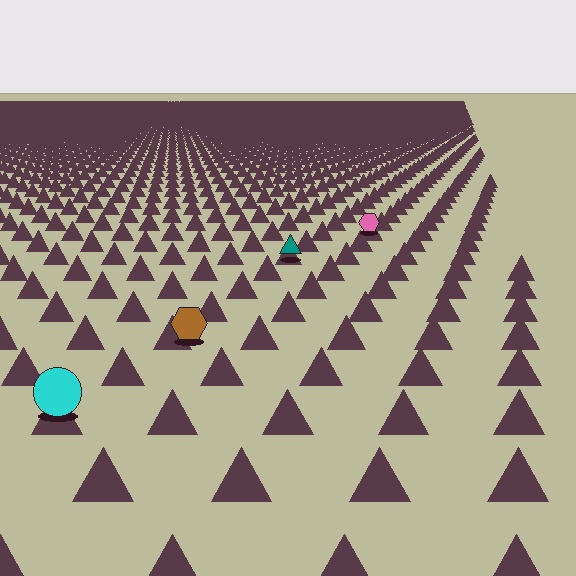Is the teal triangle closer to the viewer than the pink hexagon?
Yes. The teal triangle is closer — you can tell from the texture gradient: the ground texture is coarser near it.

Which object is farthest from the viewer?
The pink hexagon is farthest from the viewer. It appears smaller and the ground texture around it is denser.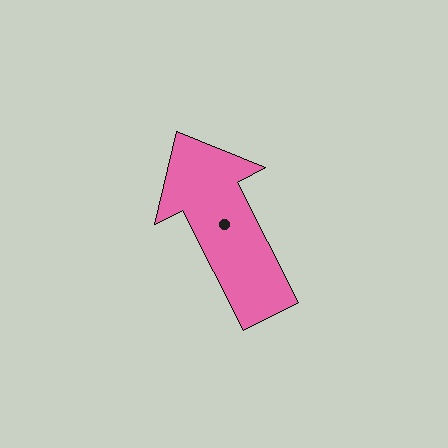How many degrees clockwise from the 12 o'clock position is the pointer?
Approximately 333 degrees.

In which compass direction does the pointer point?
Northwest.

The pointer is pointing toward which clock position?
Roughly 11 o'clock.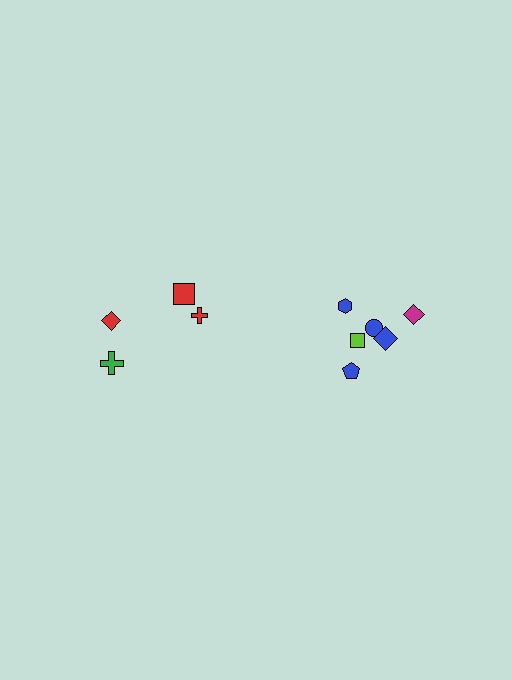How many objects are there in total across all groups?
There are 10 objects.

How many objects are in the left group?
There are 4 objects.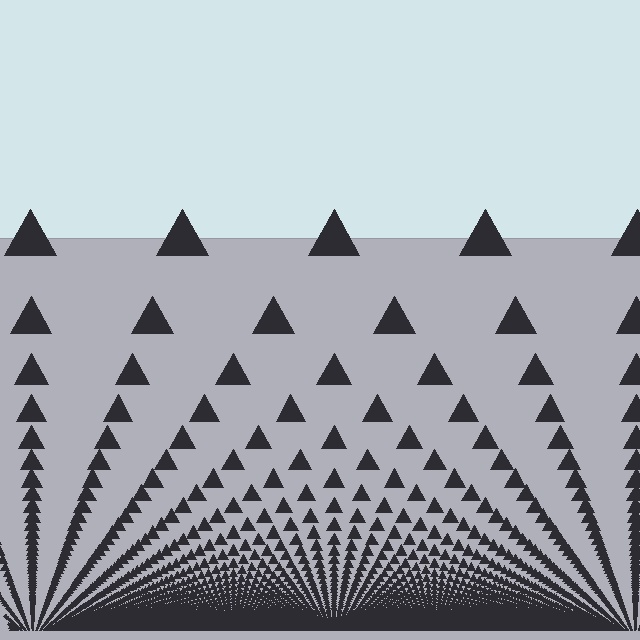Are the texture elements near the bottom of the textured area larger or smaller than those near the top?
Smaller. The gradient is inverted — elements near the bottom are smaller and denser.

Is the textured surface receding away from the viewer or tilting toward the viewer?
The surface appears to tilt toward the viewer. Texture elements get larger and sparser toward the top.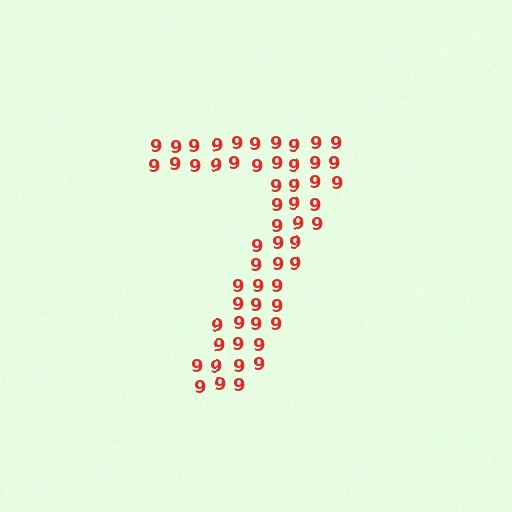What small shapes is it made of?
It is made of small digit 9's.